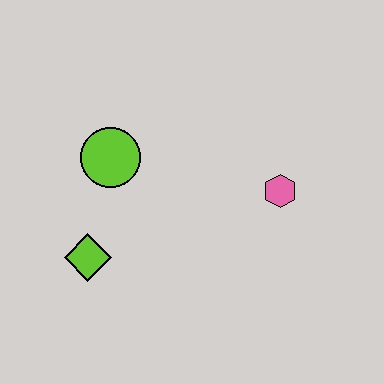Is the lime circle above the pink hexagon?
Yes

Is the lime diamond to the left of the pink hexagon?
Yes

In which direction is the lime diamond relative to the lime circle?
The lime diamond is below the lime circle.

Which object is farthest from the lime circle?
The pink hexagon is farthest from the lime circle.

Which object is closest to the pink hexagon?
The lime circle is closest to the pink hexagon.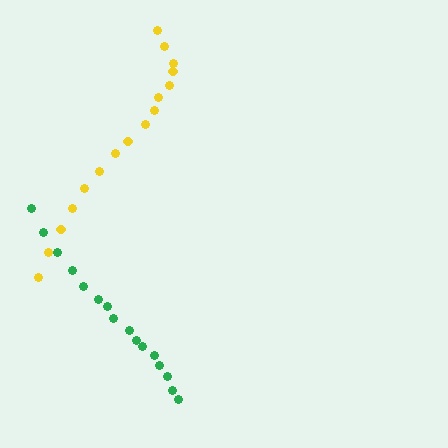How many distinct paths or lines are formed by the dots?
There are 2 distinct paths.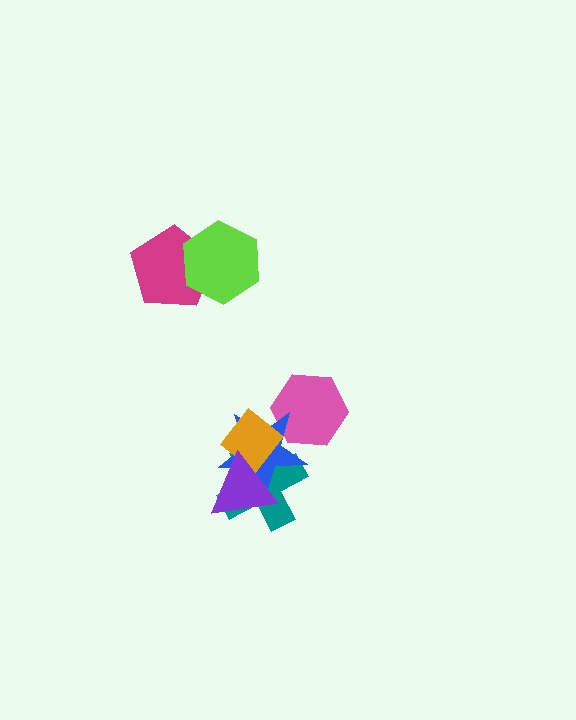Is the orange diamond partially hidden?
Yes, it is partially covered by another shape.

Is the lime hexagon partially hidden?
No, no other shape covers it.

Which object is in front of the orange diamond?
The purple triangle is in front of the orange diamond.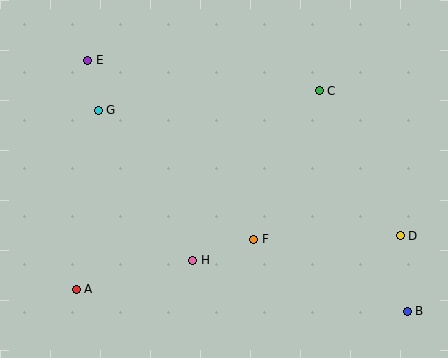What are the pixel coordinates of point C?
Point C is at (319, 91).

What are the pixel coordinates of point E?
Point E is at (88, 60).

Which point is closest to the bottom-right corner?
Point B is closest to the bottom-right corner.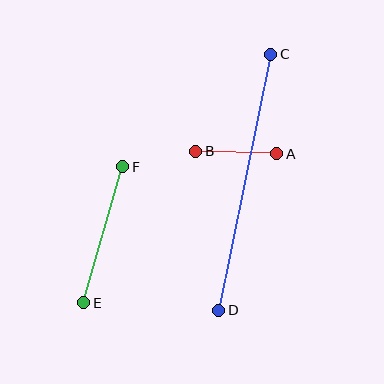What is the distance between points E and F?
The distance is approximately 141 pixels.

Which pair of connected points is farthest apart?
Points C and D are farthest apart.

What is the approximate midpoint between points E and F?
The midpoint is at approximately (103, 235) pixels.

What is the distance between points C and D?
The distance is approximately 261 pixels.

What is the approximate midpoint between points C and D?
The midpoint is at approximately (245, 182) pixels.